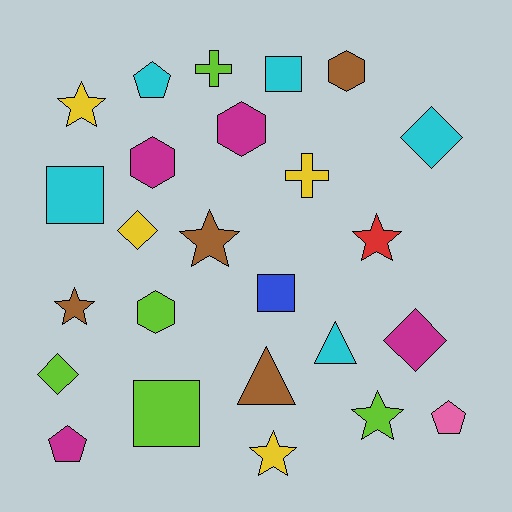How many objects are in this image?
There are 25 objects.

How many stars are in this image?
There are 6 stars.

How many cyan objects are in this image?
There are 5 cyan objects.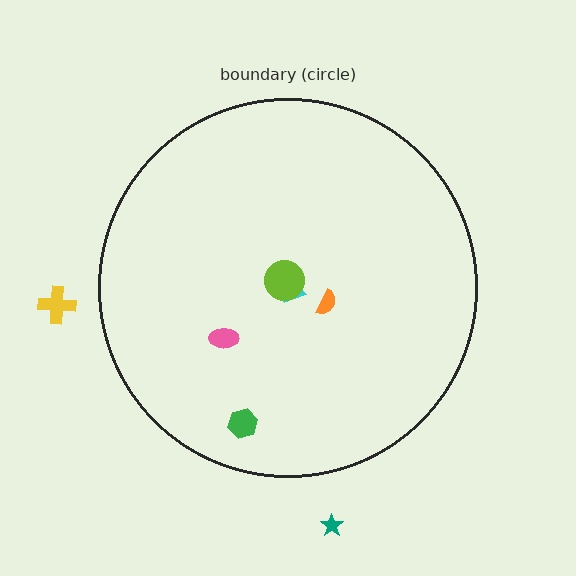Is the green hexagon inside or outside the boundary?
Inside.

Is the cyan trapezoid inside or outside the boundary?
Inside.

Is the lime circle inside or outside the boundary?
Inside.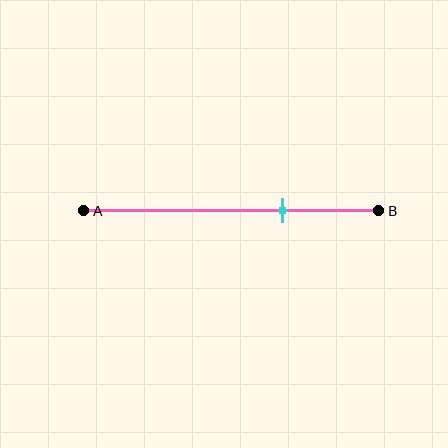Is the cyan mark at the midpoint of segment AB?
No, the mark is at about 65% from A, not at the 50% midpoint.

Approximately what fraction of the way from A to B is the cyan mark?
The cyan mark is approximately 65% of the way from A to B.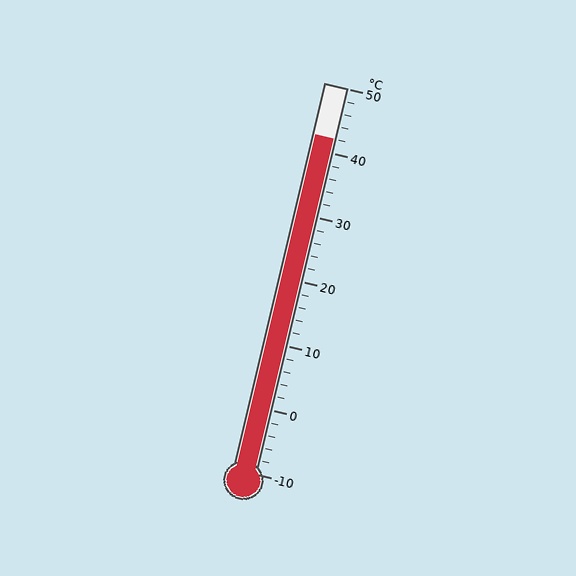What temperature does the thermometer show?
The thermometer shows approximately 42°C.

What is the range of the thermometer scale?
The thermometer scale ranges from -10°C to 50°C.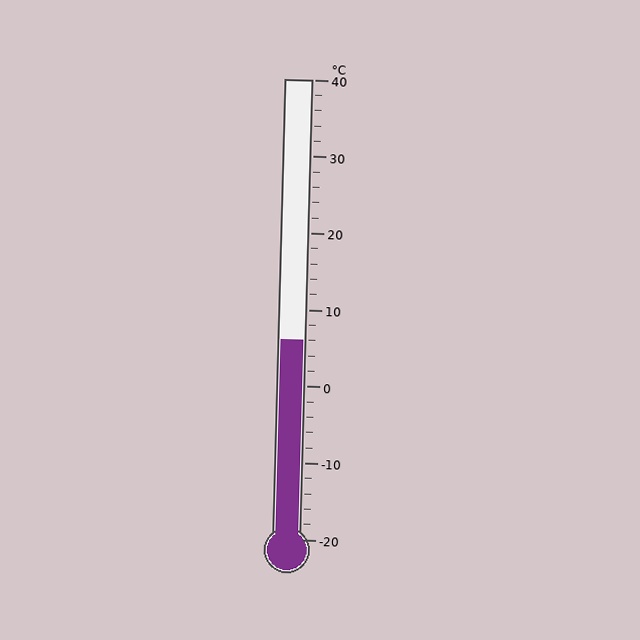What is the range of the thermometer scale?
The thermometer scale ranges from -20°C to 40°C.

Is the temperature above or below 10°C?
The temperature is below 10°C.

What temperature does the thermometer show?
The thermometer shows approximately 6°C.